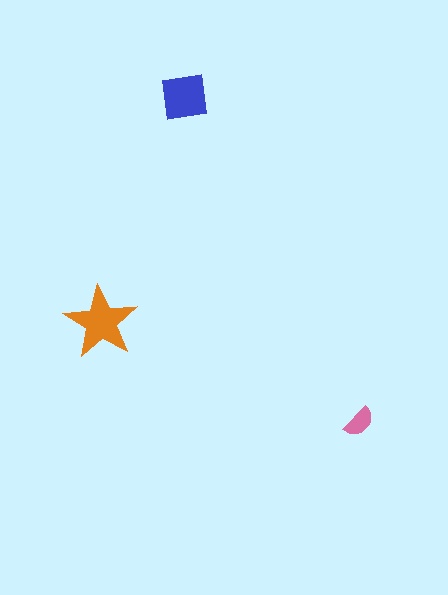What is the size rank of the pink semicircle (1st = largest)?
3rd.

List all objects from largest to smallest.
The orange star, the blue square, the pink semicircle.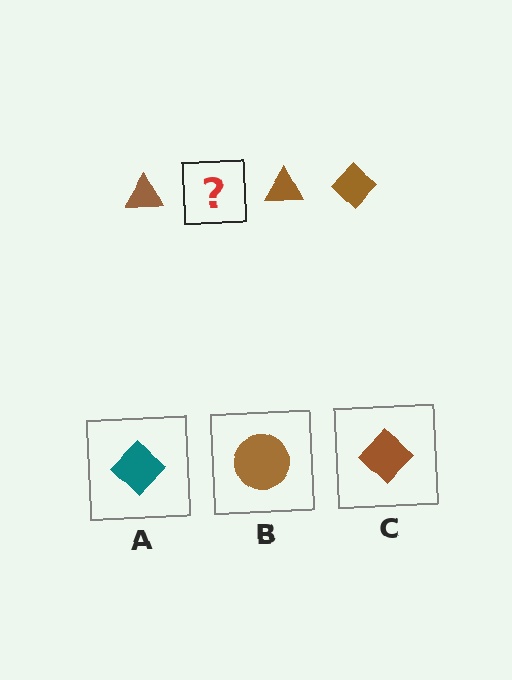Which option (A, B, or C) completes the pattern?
C.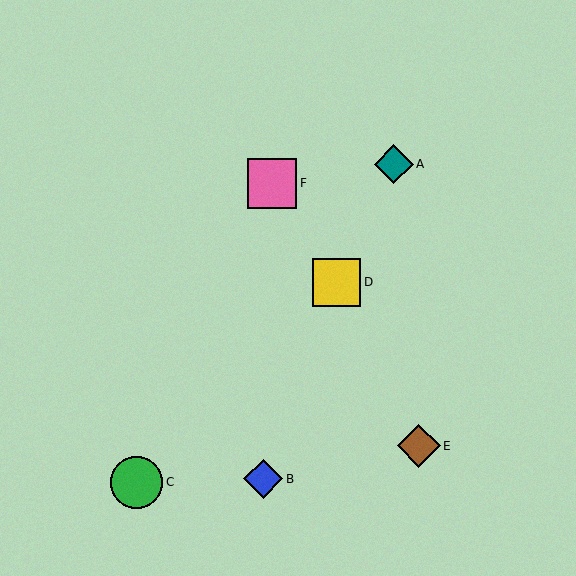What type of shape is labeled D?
Shape D is a yellow square.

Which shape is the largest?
The green circle (labeled C) is the largest.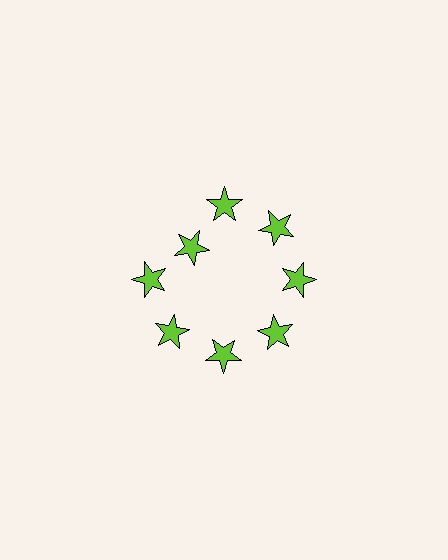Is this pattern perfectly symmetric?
No. The 8 lime stars are arranged in a ring, but one element near the 10 o'clock position is pulled inward toward the center, breaking the 8-fold rotational symmetry.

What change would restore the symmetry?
The symmetry would be restored by moving it outward, back onto the ring so that all 8 stars sit at equal angles and equal distance from the center.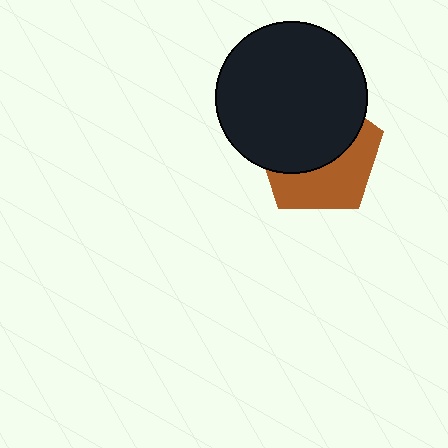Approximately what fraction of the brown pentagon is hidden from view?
Roughly 56% of the brown pentagon is hidden behind the black circle.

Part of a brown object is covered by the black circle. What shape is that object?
It is a pentagon.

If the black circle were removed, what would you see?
You would see the complete brown pentagon.